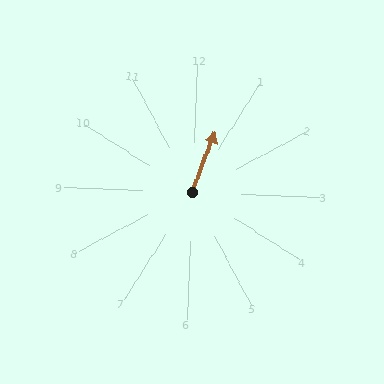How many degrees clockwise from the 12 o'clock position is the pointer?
Approximately 19 degrees.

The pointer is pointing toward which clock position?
Roughly 1 o'clock.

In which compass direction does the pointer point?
North.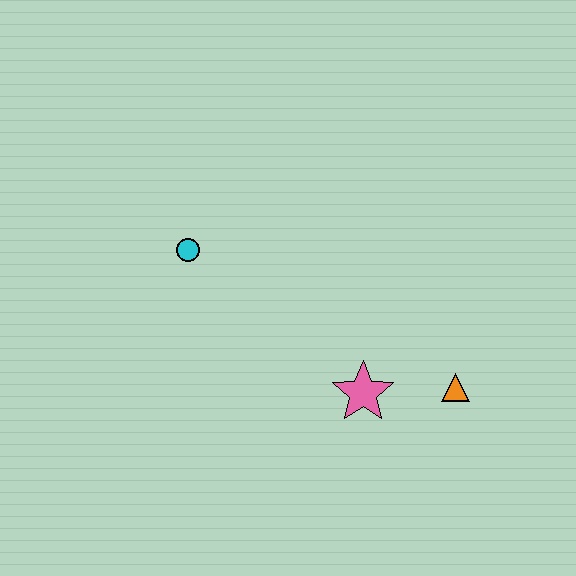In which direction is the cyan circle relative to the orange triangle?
The cyan circle is to the left of the orange triangle.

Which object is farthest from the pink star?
The cyan circle is farthest from the pink star.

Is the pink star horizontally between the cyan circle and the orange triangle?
Yes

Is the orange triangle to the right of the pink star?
Yes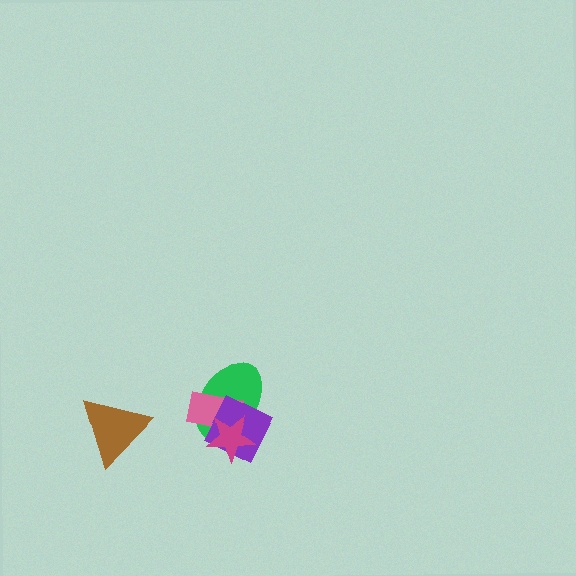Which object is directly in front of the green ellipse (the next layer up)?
The pink rectangle is directly in front of the green ellipse.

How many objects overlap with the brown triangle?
0 objects overlap with the brown triangle.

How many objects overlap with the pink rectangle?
3 objects overlap with the pink rectangle.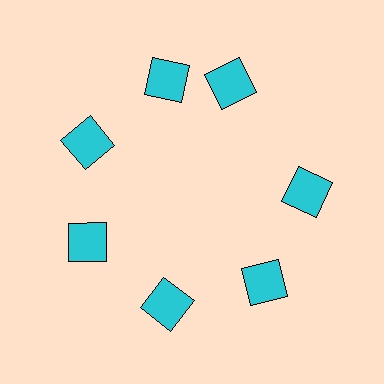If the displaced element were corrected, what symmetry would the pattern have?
It would have 7-fold rotational symmetry — the pattern would map onto itself every 51 degrees.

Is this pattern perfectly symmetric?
No. The 7 cyan squares are arranged in a ring, but one element near the 1 o'clock position is rotated out of alignment along the ring, breaking the 7-fold rotational symmetry.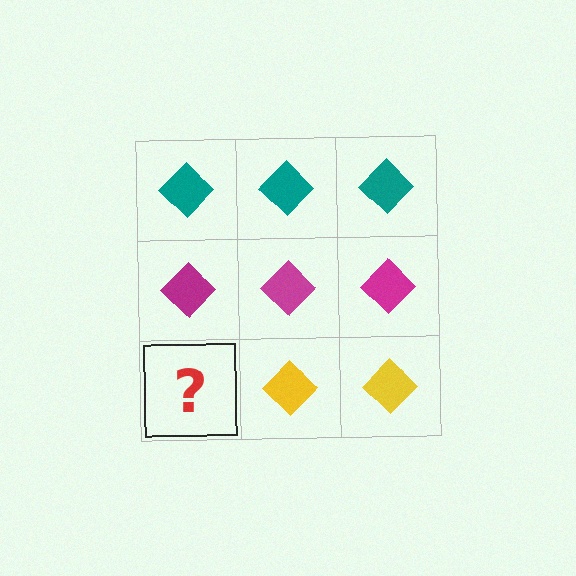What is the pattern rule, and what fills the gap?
The rule is that each row has a consistent color. The gap should be filled with a yellow diamond.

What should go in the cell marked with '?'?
The missing cell should contain a yellow diamond.